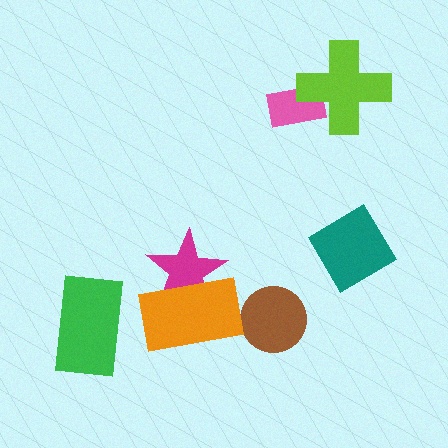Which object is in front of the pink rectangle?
The lime cross is in front of the pink rectangle.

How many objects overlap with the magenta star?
1 object overlaps with the magenta star.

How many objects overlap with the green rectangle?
0 objects overlap with the green rectangle.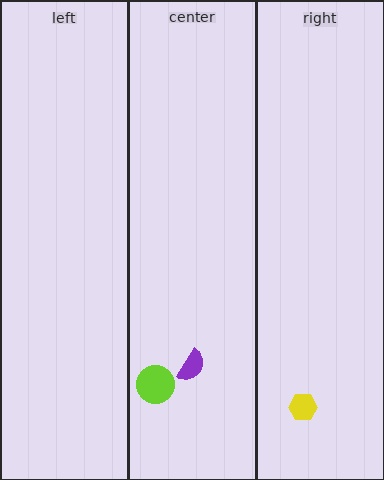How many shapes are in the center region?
2.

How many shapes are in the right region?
1.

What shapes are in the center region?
The lime circle, the purple semicircle.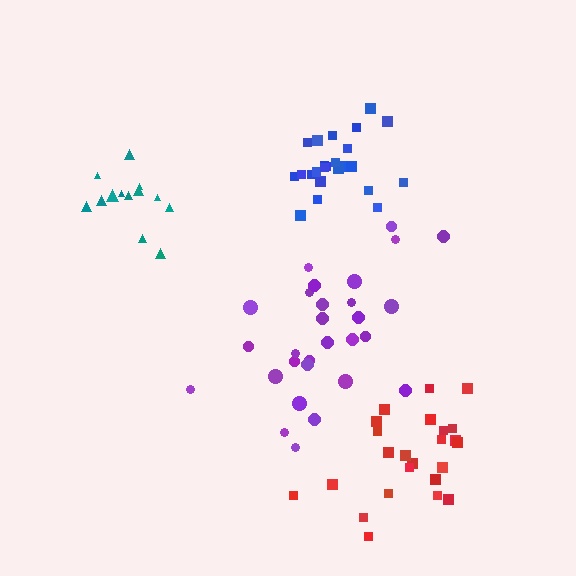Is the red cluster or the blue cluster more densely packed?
Blue.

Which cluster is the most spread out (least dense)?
Purple.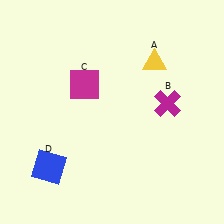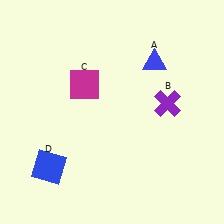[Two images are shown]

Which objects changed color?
A changed from yellow to blue. B changed from magenta to purple.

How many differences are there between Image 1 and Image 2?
There are 2 differences between the two images.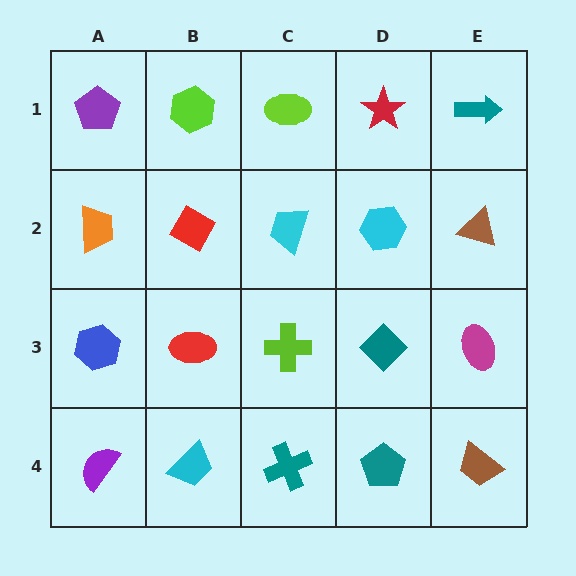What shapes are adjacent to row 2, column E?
A teal arrow (row 1, column E), a magenta ellipse (row 3, column E), a cyan hexagon (row 2, column D).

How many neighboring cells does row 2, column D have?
4.